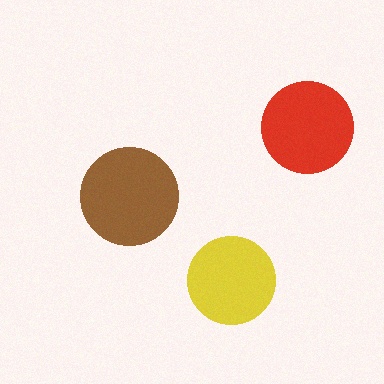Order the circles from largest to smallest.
the brown one, the red one, the yellow one.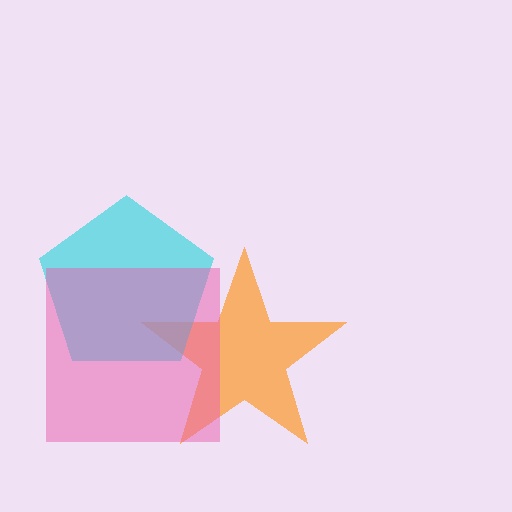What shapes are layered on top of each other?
The layered shapes are: an orange star, a cyan pentagon, a pink square.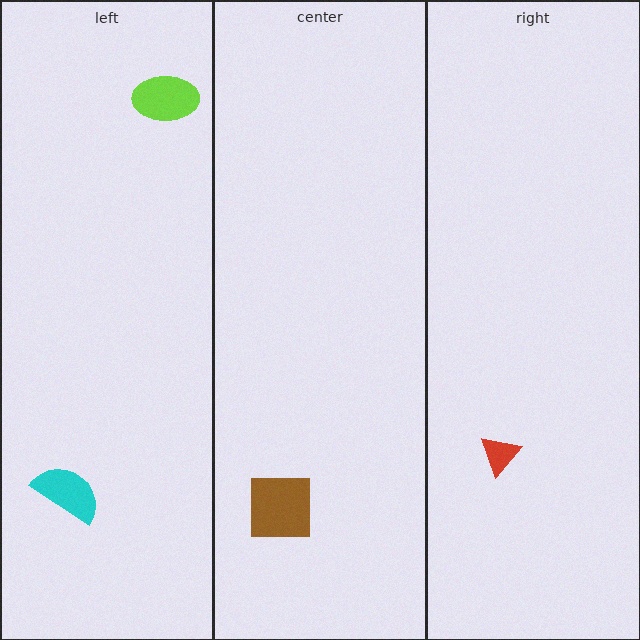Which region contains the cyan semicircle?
The left region.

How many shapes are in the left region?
2.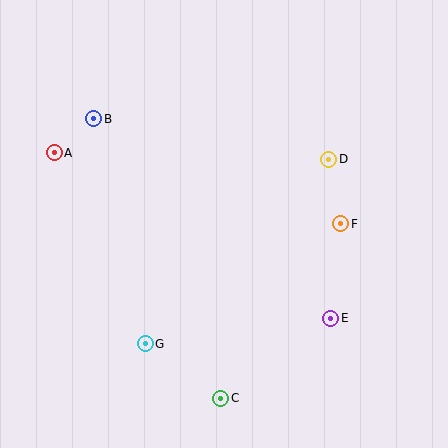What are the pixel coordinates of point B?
Point B is at (94, 119).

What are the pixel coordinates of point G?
Point G is at (145, 344).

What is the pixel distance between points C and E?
The distance between C and E is 136 pixels.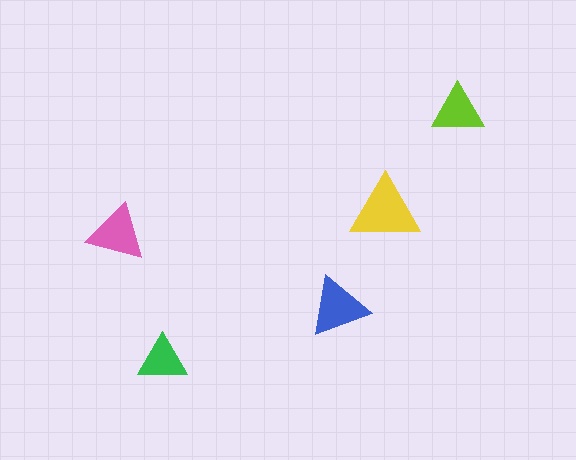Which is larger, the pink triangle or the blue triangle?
The blue one.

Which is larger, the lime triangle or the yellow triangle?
The yellow one.